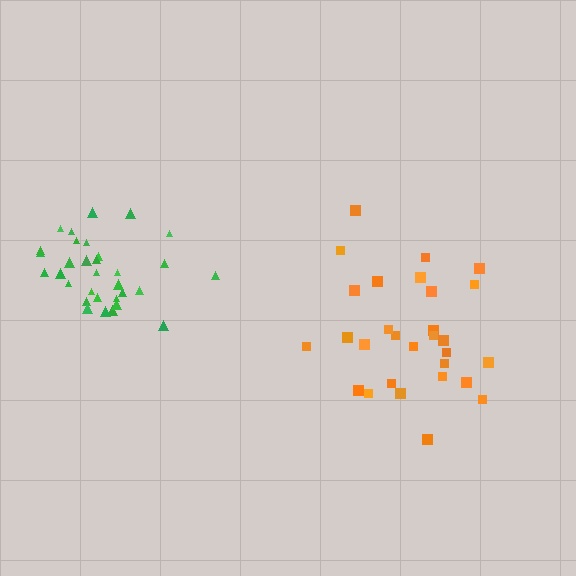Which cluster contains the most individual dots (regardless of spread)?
Green (33).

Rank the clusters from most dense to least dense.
green, orange.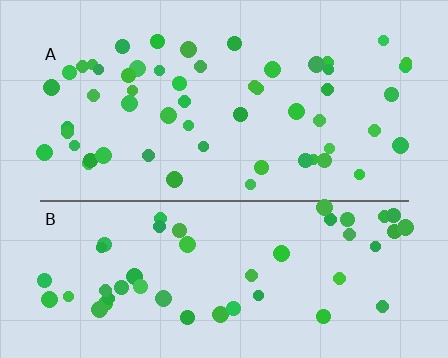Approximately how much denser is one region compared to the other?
Approximately 1.1× — region A over region B.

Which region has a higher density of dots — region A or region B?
A (the top).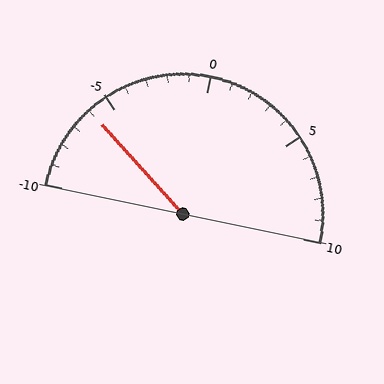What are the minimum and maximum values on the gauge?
The gauge ranges from -10 to 10.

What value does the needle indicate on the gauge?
The needle indicates approximately -6.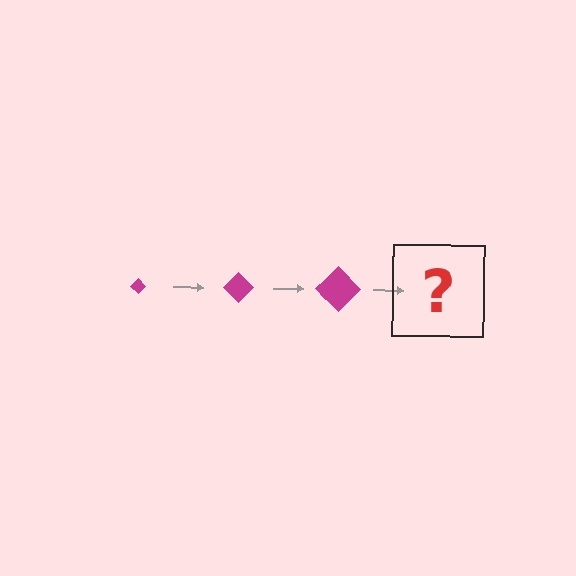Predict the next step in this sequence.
The next step is a magenta diamond, larger than the previous one.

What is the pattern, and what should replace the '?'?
The pattern is that the diamond gets progressively larger each step. The '?' should be a magenta diamond, larger than the previous one.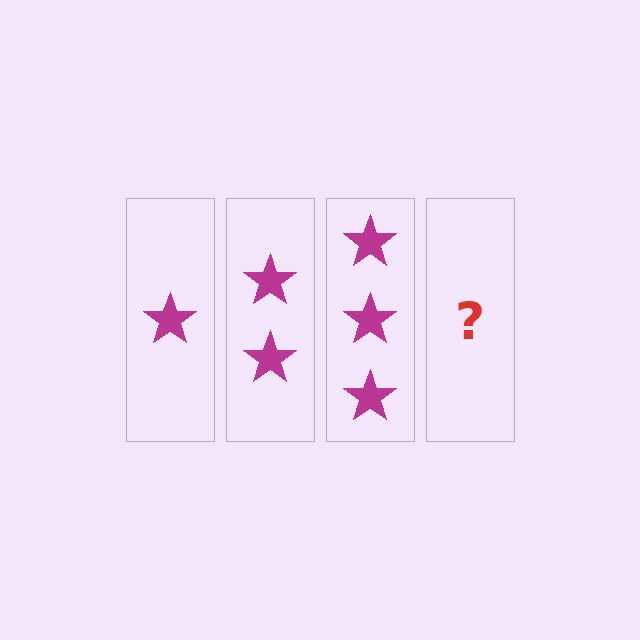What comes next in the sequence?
The next element should be 4 stars.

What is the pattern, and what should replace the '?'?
The pattern is that each step adds one more star. The '?' should be 4 stars.